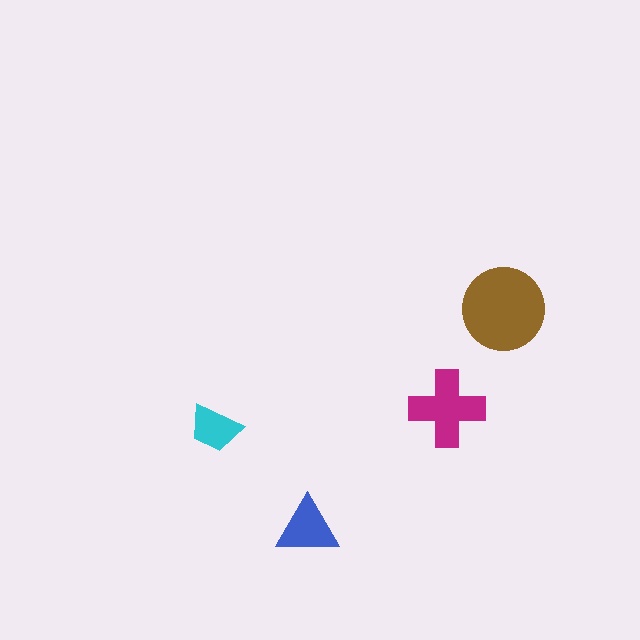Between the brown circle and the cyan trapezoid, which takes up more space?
The brown circle.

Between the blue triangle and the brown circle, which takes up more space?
The brown circle.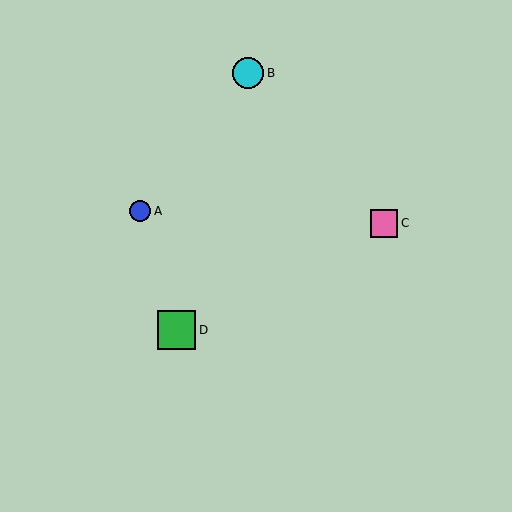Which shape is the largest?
The green square (labeled D) is the largest.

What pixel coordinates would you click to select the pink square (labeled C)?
Click at (384, 223) to select the pink square C.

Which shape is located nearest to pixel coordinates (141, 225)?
The blue circle (labeled A) at (140, 211) is nearest to that location.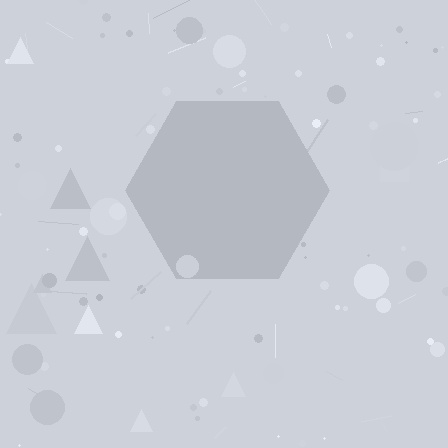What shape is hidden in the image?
A hexagon is hidden in the image.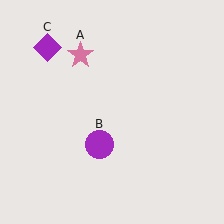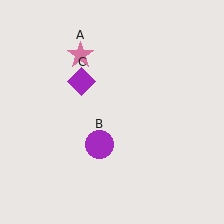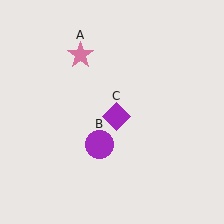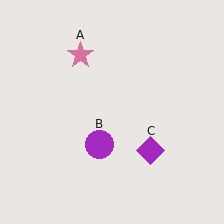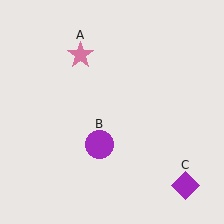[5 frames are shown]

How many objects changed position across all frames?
1 object changed position: purple diamond (object C).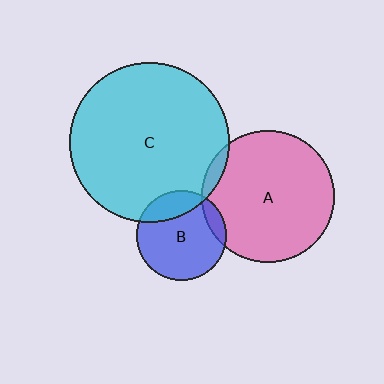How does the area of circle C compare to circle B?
Approximately 3.1 times.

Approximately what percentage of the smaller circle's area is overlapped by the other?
Approximately 20%.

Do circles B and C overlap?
Yes.